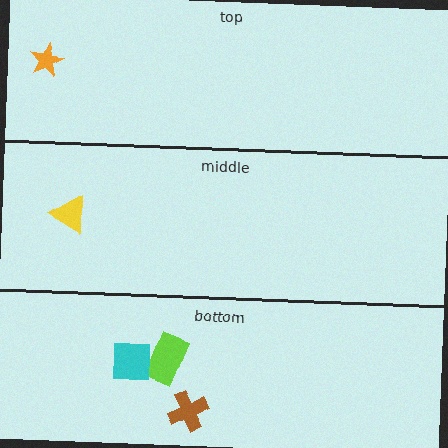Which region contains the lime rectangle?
The bottom region.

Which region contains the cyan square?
The bottom region.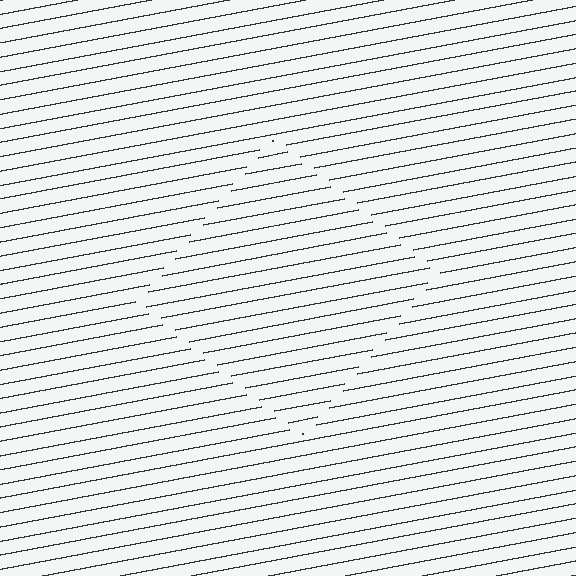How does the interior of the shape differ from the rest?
The interior of the shape contains the same grating, shifted by half a period — the contour is defined by the phase discontinuity where line-ends from the inner and outer gratings abut.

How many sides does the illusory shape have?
4 sides — the line-ends trace a square.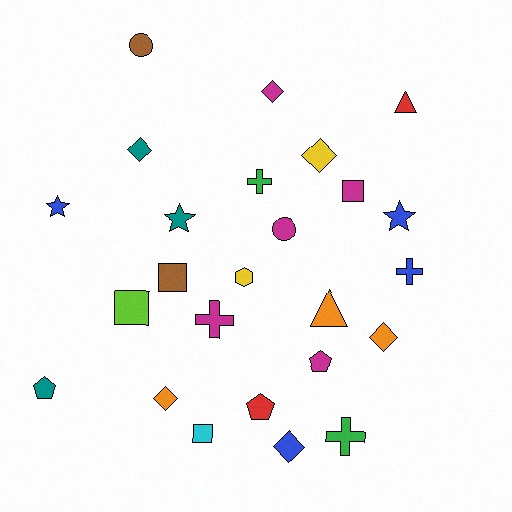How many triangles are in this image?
There are 2 triangles.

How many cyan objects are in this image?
There is 1 cyan object.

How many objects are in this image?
There are 25 objects.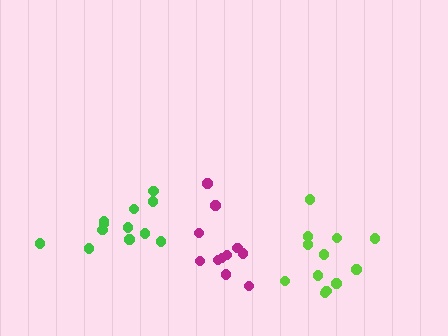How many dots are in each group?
Group 1: 12 dots, Group 2: 12 dots, Group 3: 11 dots (35 total).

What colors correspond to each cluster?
The clusters are colored: lime, green, magenta.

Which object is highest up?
The green cluster is topmost.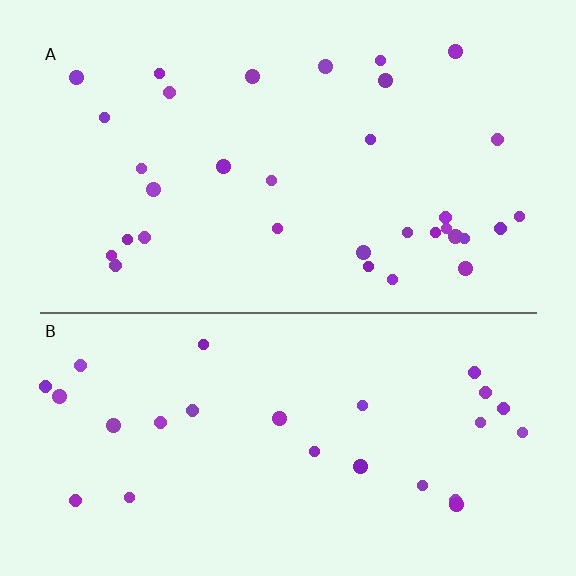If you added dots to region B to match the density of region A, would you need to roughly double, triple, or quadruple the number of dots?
Approximately double.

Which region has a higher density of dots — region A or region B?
A (the top).